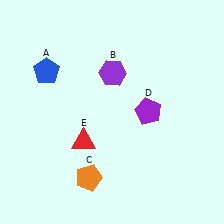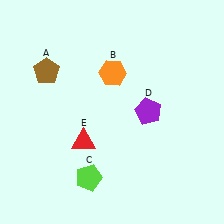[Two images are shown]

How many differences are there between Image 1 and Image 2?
There are 3 differences between the two images.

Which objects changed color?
A changed from blue to brown. B changed from purple to orange. C changed from orange to lime.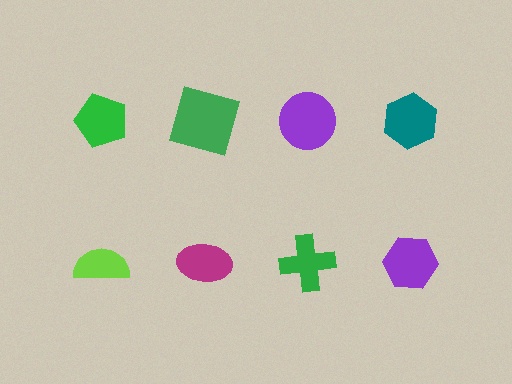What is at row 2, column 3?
A green cross.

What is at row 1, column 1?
A green pentagon.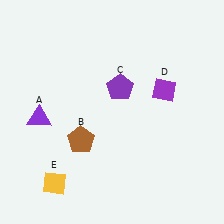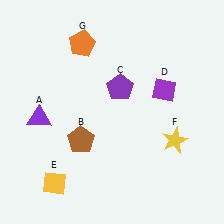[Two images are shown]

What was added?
A yellow star (F), an orange pentagon (G) were added in Image 2.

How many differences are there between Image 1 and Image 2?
There are 2 differences between the two images.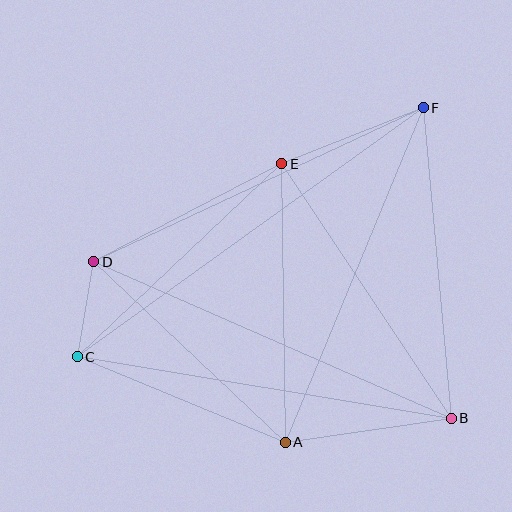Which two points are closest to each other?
Points C and D are closest to each other.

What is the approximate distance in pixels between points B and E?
The distance between B and E is approximately 306 pixels.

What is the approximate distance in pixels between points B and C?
The distance between B and C is approximately 379 pixels.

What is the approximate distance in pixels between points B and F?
The distance between B and F is approximately 311 pixels.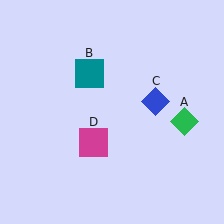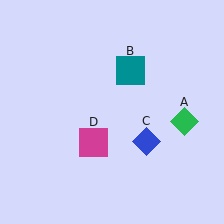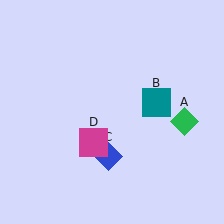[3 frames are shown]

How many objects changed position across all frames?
2 objects changed position: teal square (object B), blue diamond (object C).